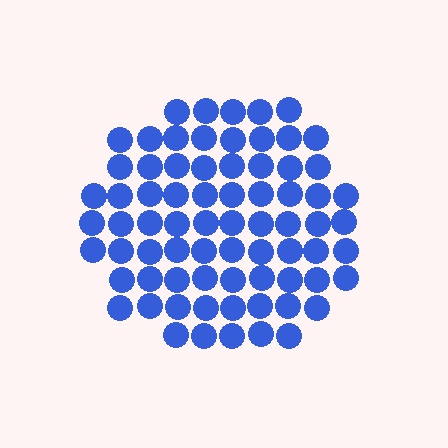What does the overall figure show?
The overall figure shows a circle.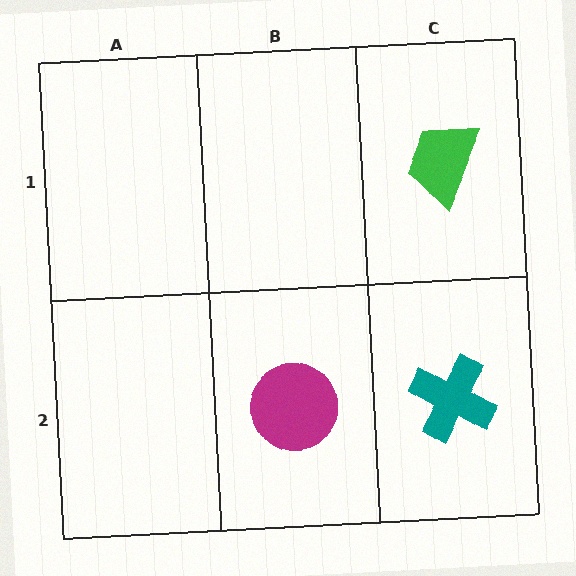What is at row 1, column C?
A green trapezoid.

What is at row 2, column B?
A magenta circle.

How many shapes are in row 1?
1 shape.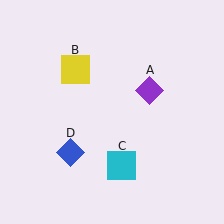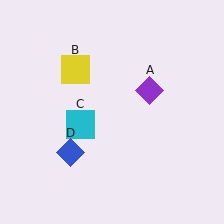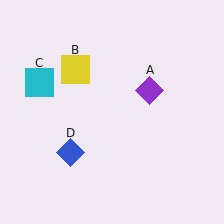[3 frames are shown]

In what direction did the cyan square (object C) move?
The cyan square (object C) moved up and to the left.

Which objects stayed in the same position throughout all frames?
Purple diamond (object A) and yellow square (object B) and blue diamond (object D) remained stationary.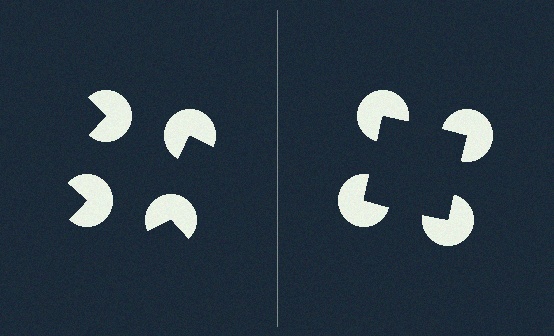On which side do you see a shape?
An illusory square appears on the right side. On the left side the wedge cuts are rotated, so no coherent shape forms.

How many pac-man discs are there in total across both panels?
8 — 4 on each side.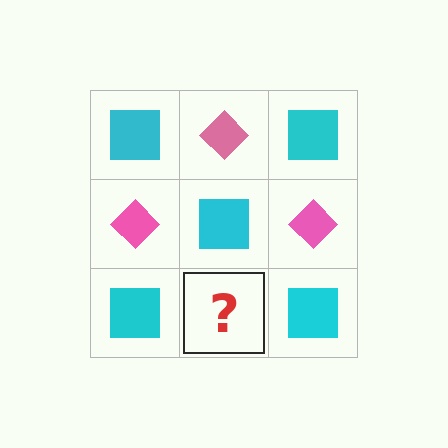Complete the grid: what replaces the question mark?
The question mark should be replaced with a pink diamond.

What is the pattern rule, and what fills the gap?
The rule is that it alternates cyan square and pink diamond in a checkerboard pattern. The gap should be filled with a pink diamond.